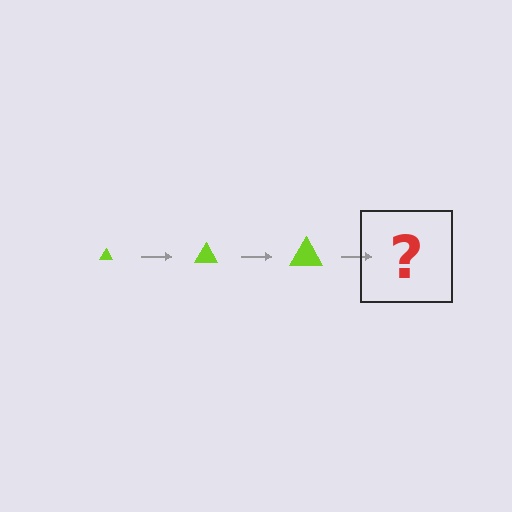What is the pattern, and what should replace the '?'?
The pattern is that the triangle gets progressively larger each step. The '?' should be a lime triangle, larger than the previous one.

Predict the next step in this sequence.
The next step is a lime triangle, larger than the previous one.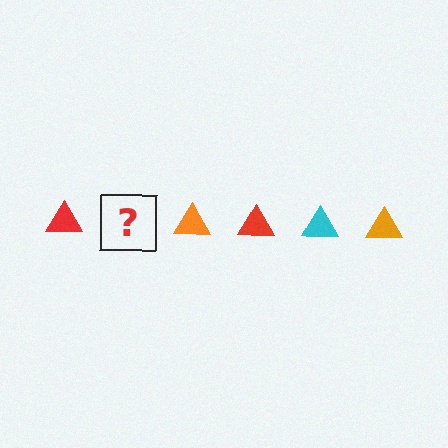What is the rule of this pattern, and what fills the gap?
The rule is that the pattern cycles through red, cyan, orange triangles. The gap should be filled with a cyan triangle.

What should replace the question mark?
The question mark should be replaced with a cyan triangle.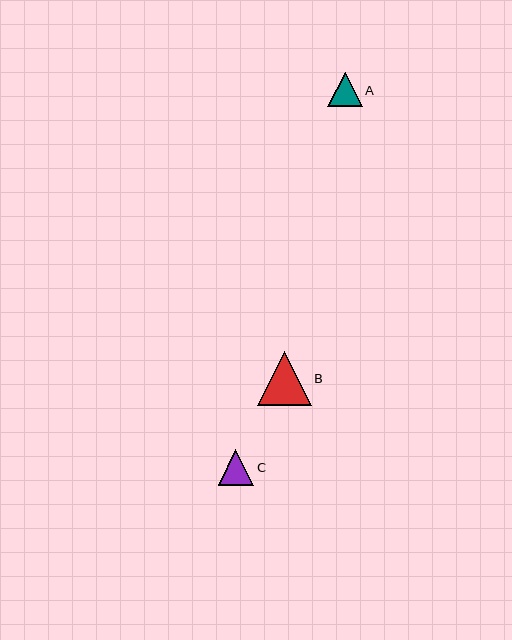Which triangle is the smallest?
Triangle A is the smallest with a size of approximately 34 pixels.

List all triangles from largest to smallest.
From largest to smallest: B, C, A.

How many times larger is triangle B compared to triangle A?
Triangle B is approximately 1.6 times the size of triangle A.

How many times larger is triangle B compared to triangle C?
Triangle B is approximately 1.5 times the size of triangle C.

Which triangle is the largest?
Triangle B is the largest with a size of approximately 54 pixels.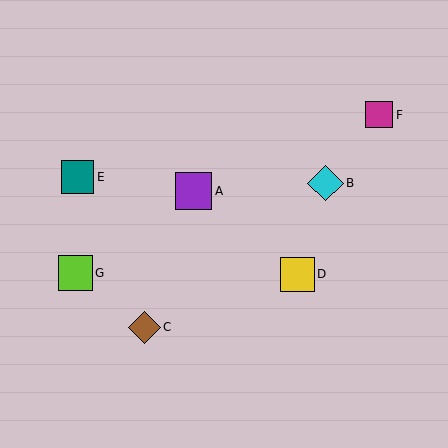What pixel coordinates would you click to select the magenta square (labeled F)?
Click at (379, 115) to select the magenta square F.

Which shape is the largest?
The purple square (labeled A) is the largest.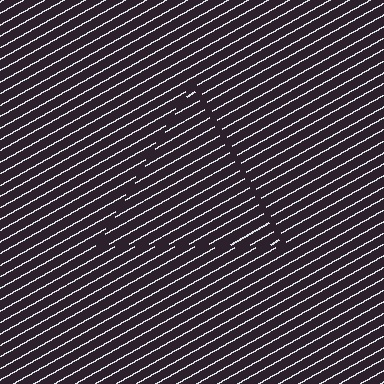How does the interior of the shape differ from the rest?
The interior of the shape contains the same grating, shifted by half a period — the contour is defined by the phase discontinuity where line-ends from the inner and outer gratings abut.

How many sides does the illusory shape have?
3 sides — the line-ends trace a triangle.